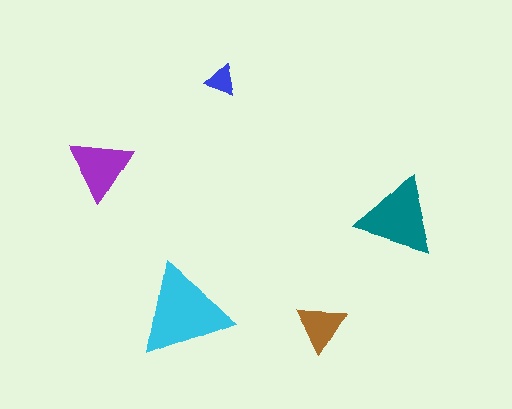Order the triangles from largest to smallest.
the cyan one, the teal one, the purple one, the brown one, the blue one.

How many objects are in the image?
There are 5 objects in the image.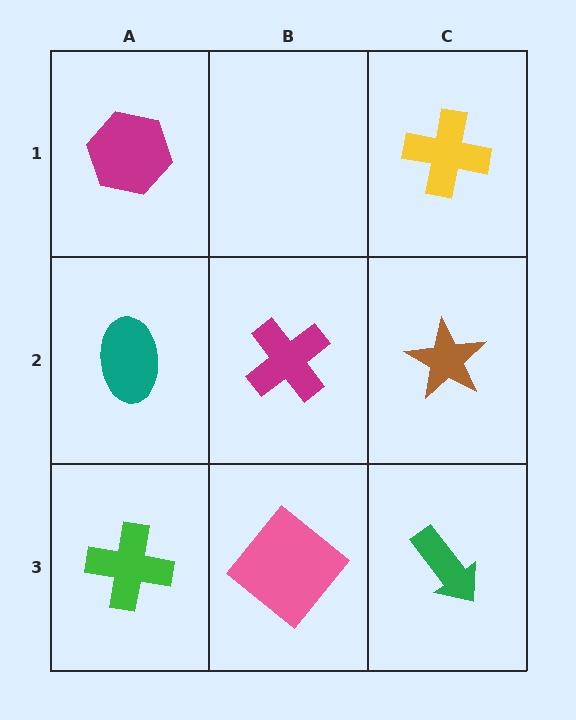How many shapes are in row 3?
3 shapes.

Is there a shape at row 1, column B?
No, that cell is empty.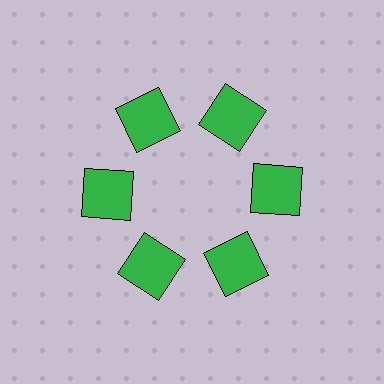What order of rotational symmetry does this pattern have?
This pattern has 6-fold rotational symmetry.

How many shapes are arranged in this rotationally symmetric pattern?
There are 6 shapes, arranged in 6 groups of 1.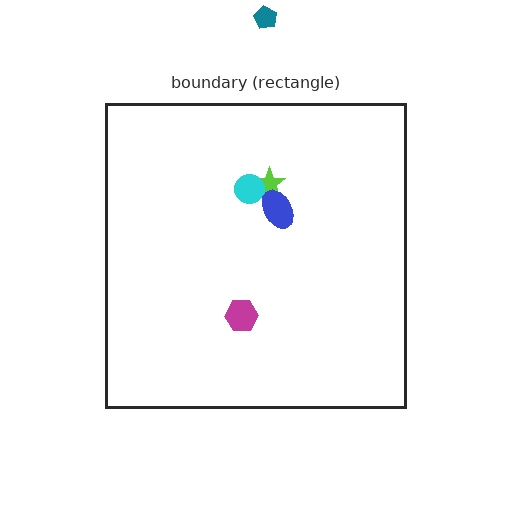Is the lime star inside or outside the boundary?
Inside.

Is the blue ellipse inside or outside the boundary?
Inside.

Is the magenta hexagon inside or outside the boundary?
Inside.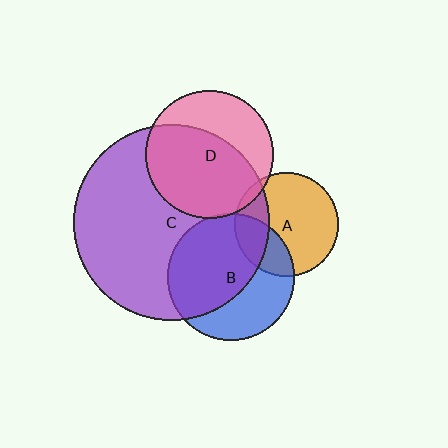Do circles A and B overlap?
Yes.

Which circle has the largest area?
Circle C (purple).